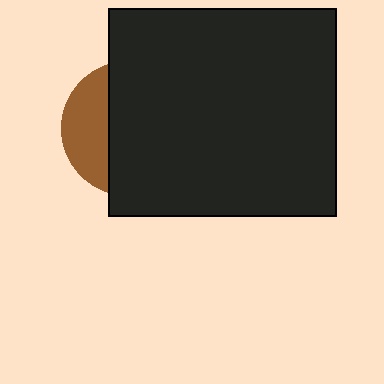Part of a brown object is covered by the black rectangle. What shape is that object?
It is a circle.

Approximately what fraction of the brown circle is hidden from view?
Roughly 69% of the brown circle is hidden behind the black rectangle.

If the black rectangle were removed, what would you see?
You would see the complete brown circle.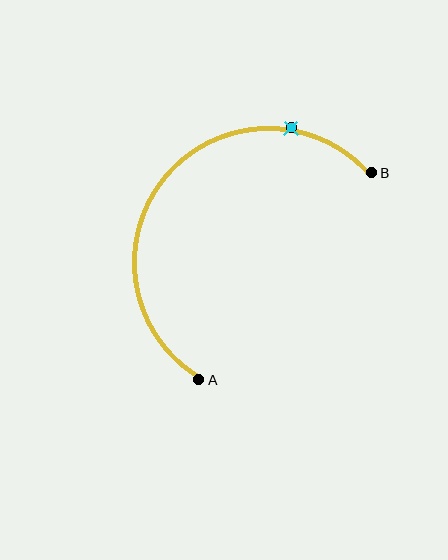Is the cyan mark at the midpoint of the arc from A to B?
No. The cyan mark lies on the arc but is closer to endpoint B. The arc midpoint would be at the point on the curve equidistant along the arc from both A and B.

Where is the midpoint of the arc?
The arc midpoint is the point on the curve farthest from the straight line joining A and B. It sits above and to the left of that line.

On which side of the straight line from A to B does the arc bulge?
The arc bulges above and to the left of the straight line connecting A and B.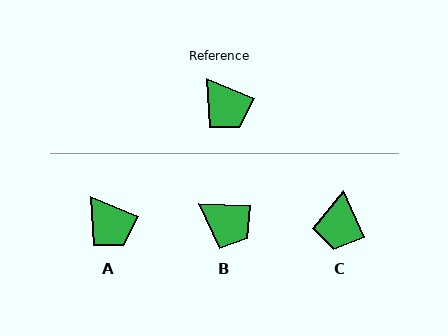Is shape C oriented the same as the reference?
No, it is off by about 43 degrees.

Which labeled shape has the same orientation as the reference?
A.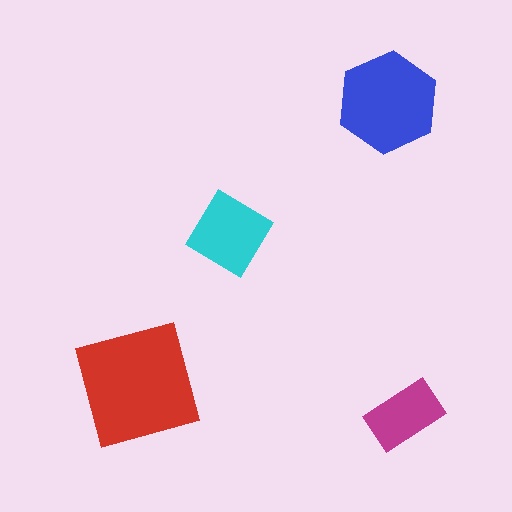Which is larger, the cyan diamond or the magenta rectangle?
The cyan diamond.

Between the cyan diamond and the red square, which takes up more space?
The red square.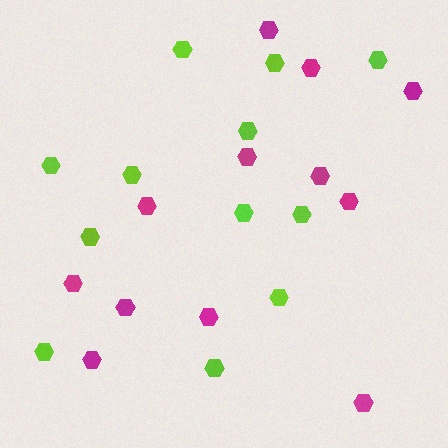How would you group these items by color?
There are 2 groups: one group of lime hexagons (12) and one group of magenta hexagons (12).